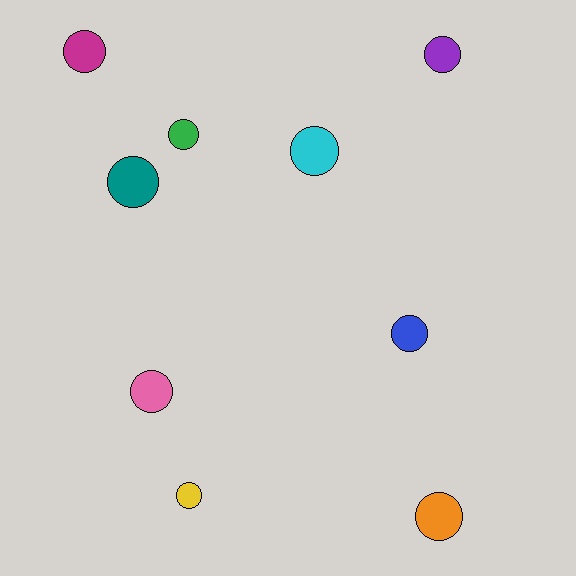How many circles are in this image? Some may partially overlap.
There are 9 circles.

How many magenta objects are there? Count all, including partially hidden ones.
There is 1 magenta object.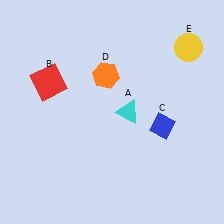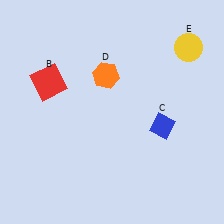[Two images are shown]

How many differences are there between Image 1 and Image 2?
There is 1 difference between the two images.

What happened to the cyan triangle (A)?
The cyan triangle (A) was removed in Image 2. It was in the top-right area of Image 1.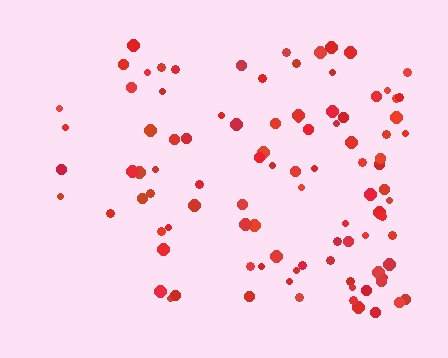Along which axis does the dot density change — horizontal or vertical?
Horizontal.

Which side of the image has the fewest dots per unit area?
The left.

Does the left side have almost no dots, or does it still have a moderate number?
Still a moderate number, just noticeably fewer than the right.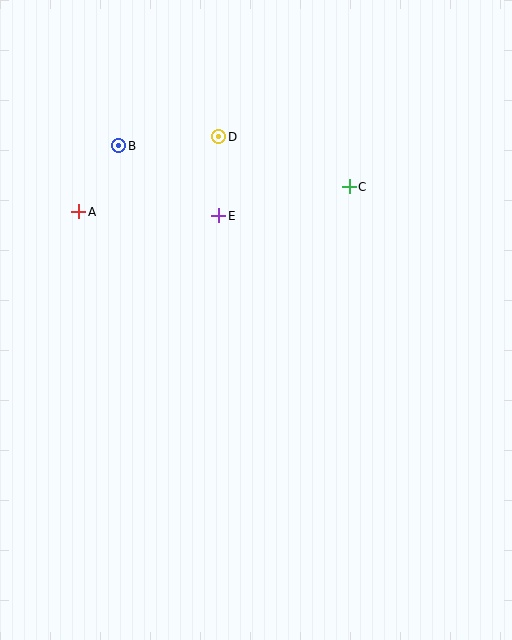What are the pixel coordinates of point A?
Point A is at (79, 212).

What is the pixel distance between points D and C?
The distance between D and C is 140 pixels.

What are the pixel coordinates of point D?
Point D is at (219, 137).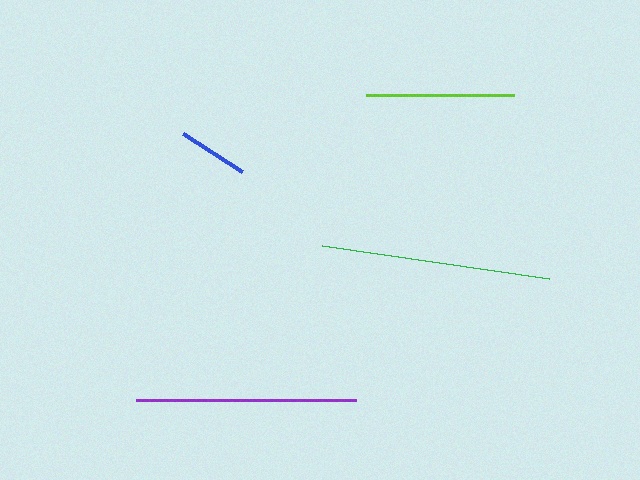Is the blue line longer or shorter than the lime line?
The lime line is longer than the blue line.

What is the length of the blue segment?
The blue segment is approximately 70 pixels long.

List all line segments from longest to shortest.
From longest to shortest: green, purple, lime, blue.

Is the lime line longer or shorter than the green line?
The green line is longer than the lime line.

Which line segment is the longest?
The green line is the longest at approximately 230 pixels.